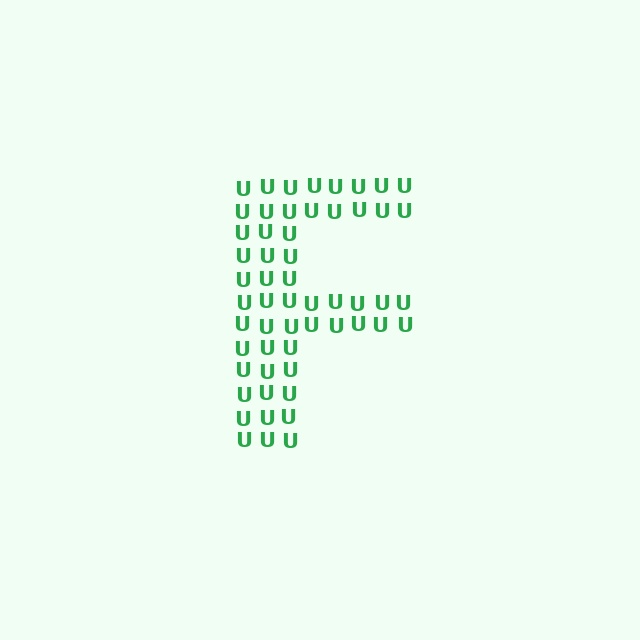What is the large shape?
The large shape is the letter F.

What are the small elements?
The small elements are letter U's.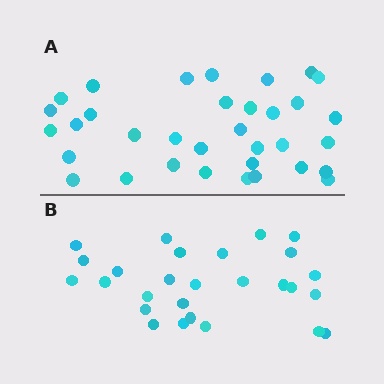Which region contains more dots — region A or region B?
Region A (the top region) has more dots.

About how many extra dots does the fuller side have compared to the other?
Region A has roughly 8 or so more dots than region B.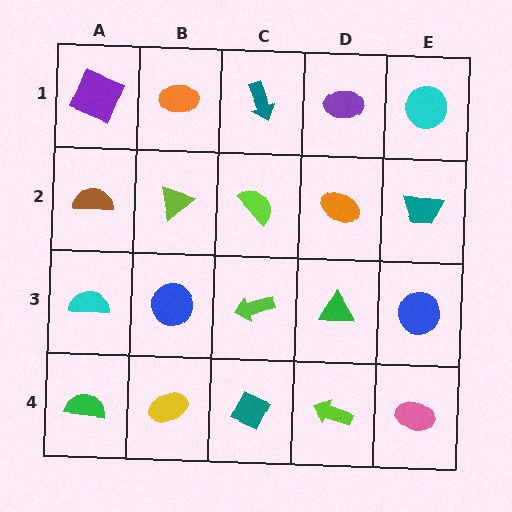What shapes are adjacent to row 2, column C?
A teal arrow (row 1, column C), a lime arrow (row 3, column C), a lime triangle (row 2, column B), an orange ellipse (row 2, column D).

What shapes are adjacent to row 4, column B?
A blue circle (row 3, column B), a green semicircle (row 4, column A), a teal diamond (row 4, column C).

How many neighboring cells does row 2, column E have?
3.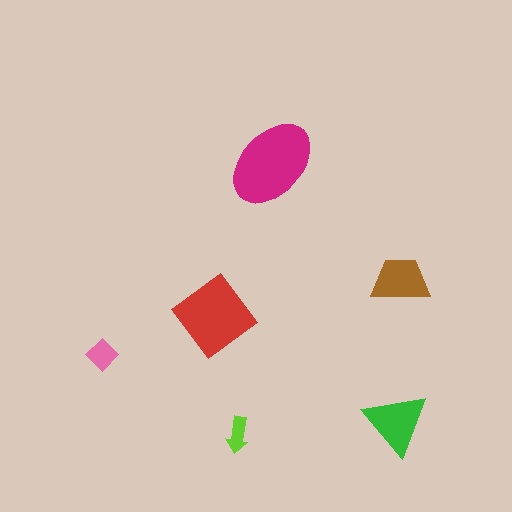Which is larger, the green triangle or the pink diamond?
The green triangle.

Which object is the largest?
The magenta ellipse.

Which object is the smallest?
The lime arrow.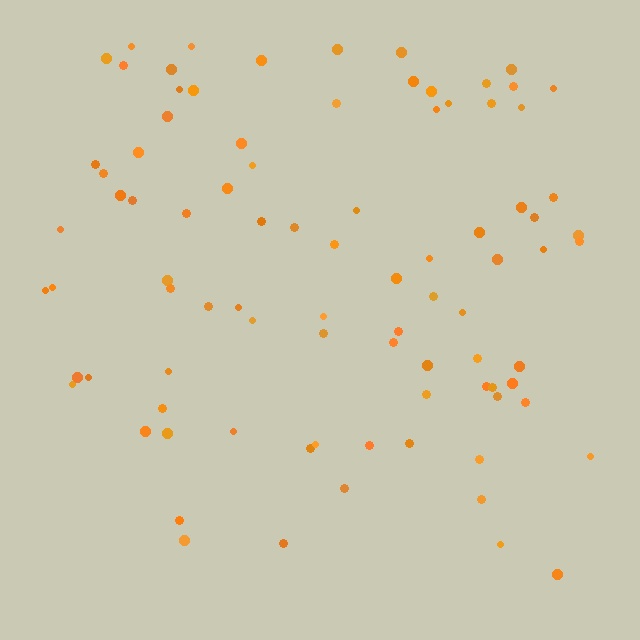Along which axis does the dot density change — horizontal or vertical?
Vertical.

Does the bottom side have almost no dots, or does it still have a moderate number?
Still a moderate number, just noticeably fewer than the top.